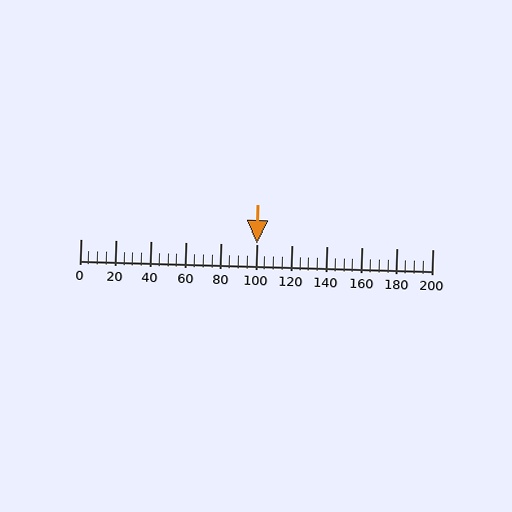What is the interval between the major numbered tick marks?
The major tick marks are spaced 20 units apart.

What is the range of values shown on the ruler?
The ruler shows values from 0 to 200.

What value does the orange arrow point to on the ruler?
The orange arrow points to approximately 100.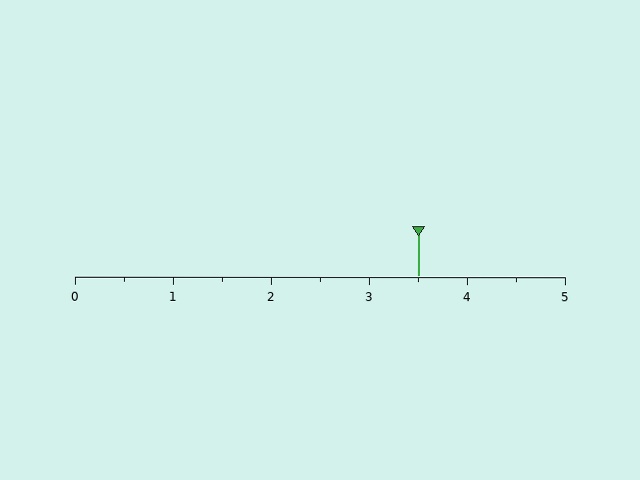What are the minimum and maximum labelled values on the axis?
The axis runs from 0 to 5.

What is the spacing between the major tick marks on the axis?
The major ticks are spaced 1 apart.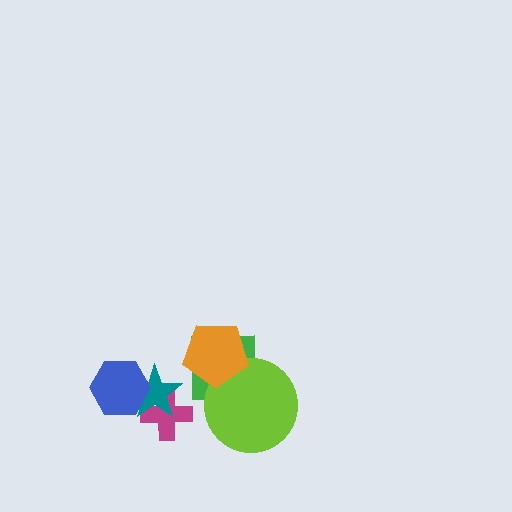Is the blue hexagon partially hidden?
No, no other shape covers it.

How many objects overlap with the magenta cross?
1 object overlaps with the magenta cross.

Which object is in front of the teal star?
The blue hexagon is in front of the teal star.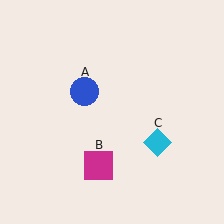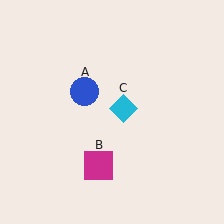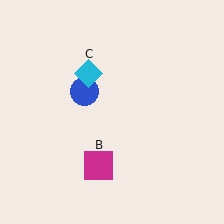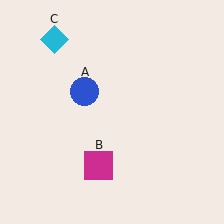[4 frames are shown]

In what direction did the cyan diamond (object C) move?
The cyan diamond (object C) moved up and to the left.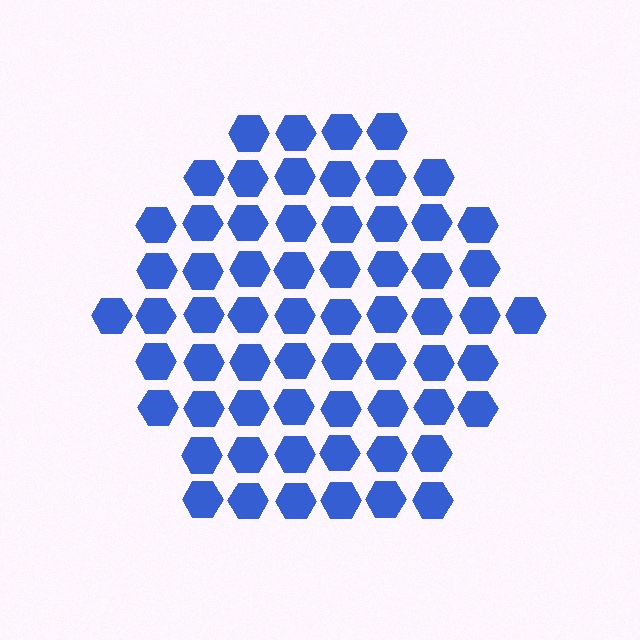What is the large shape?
The large shape is a hexagon.